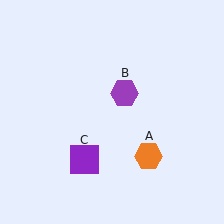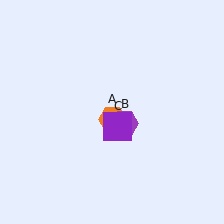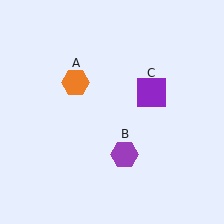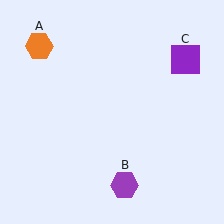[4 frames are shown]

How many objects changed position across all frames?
3 objects changed position: orange hexagon (object A), purple hexagon (object B), purple square (object C).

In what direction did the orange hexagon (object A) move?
The orange hexagon (object A) moved up and to the left.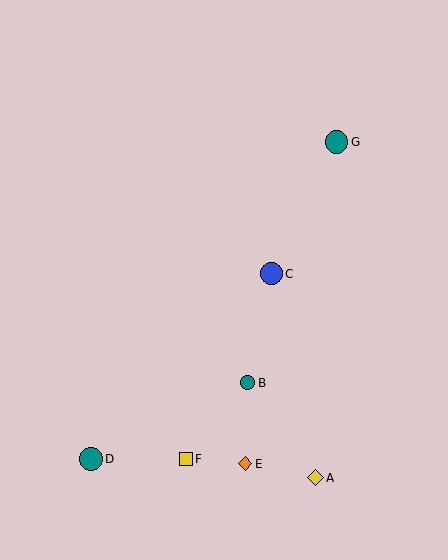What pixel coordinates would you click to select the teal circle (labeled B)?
Click at (248, 383) to select the teal circle B.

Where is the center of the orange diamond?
The center of the orange diamond is at (245, 464).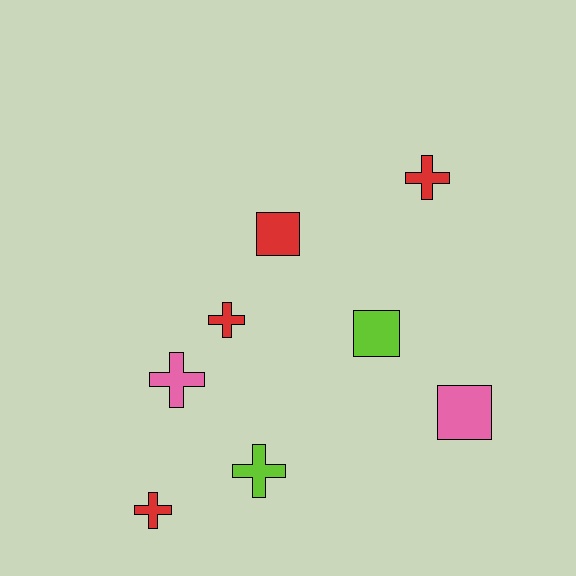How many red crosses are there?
There are 3 red crosses.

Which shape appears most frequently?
Cross, with 5 objects.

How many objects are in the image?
There are 8 objects.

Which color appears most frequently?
Red, with 4 objects.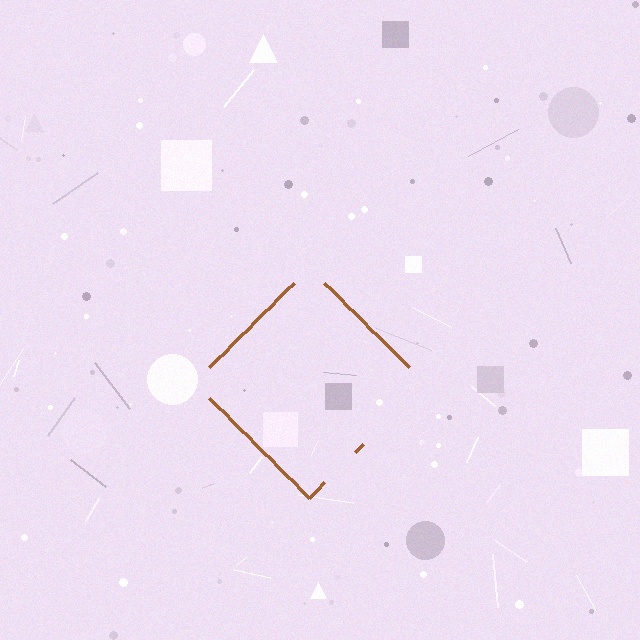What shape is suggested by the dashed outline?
The dashed outline suggests a diamond.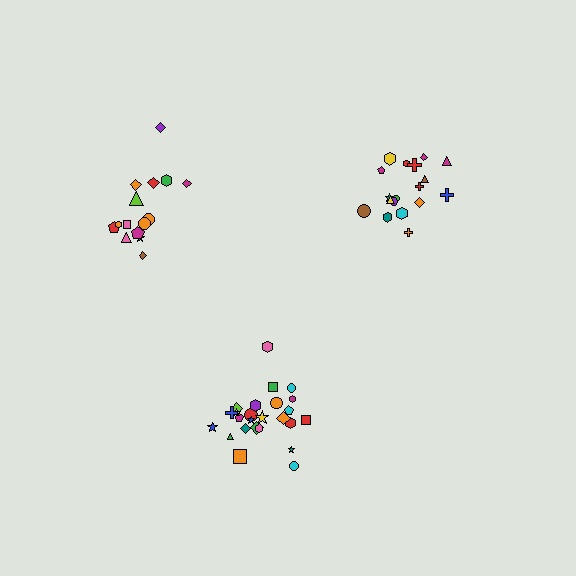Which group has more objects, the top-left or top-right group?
The top-right group.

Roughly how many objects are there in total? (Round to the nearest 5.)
Roughly 60 objects in total.